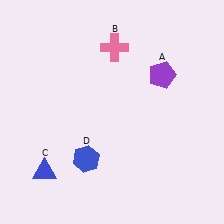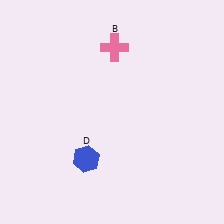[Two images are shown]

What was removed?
The purple pentagon (A), the blue triangle (C) were removed in Image 2.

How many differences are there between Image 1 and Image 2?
There are 2 differences between the two images.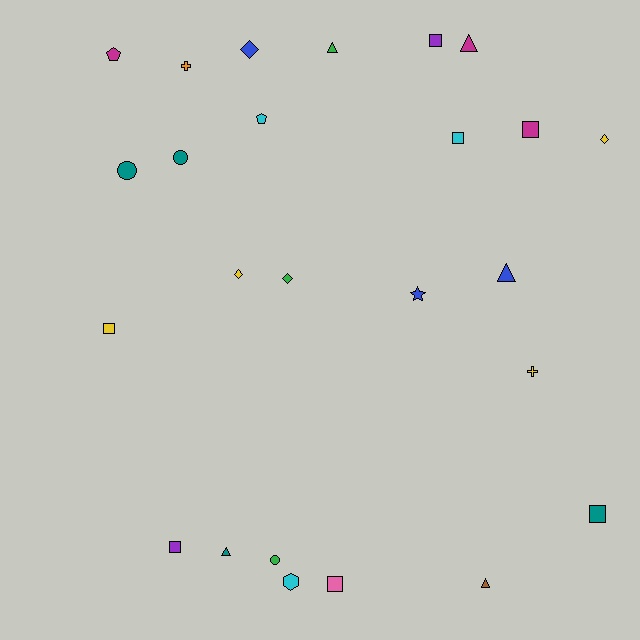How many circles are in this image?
There are 3 circles.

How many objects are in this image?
There are 25 objects.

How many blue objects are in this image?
There are 3 blue objects.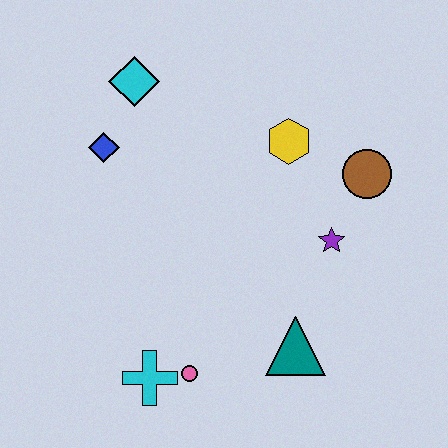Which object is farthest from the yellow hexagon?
The cyan cross is farthest from the yellow hexagon.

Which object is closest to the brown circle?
The purple star is closest to the brown circle.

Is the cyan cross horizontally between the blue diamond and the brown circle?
Yes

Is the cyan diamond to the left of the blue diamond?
No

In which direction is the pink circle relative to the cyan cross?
The pink circle is to the right of the cyan cross.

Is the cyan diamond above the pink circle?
Yes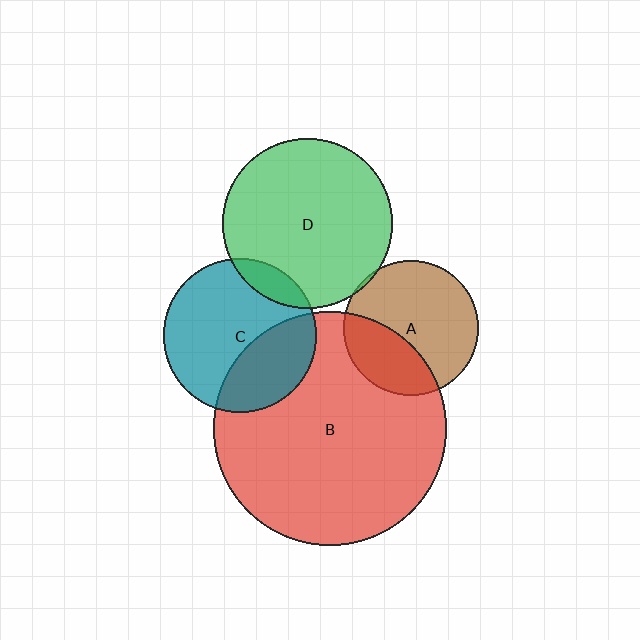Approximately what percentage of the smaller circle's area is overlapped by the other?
Approximately 35%.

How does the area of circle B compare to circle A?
Approximately 3.0 times.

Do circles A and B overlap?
Yes.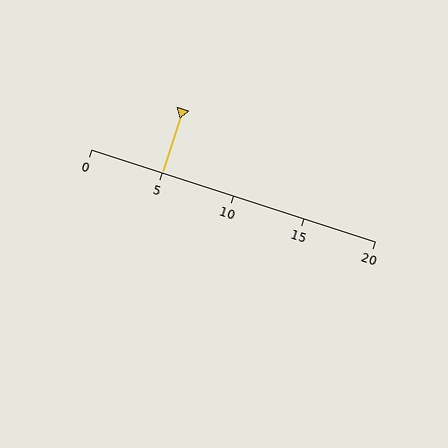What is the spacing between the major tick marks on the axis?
The major ticks are spaced 5 apart.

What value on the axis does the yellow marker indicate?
The marker indicates approximately 5.